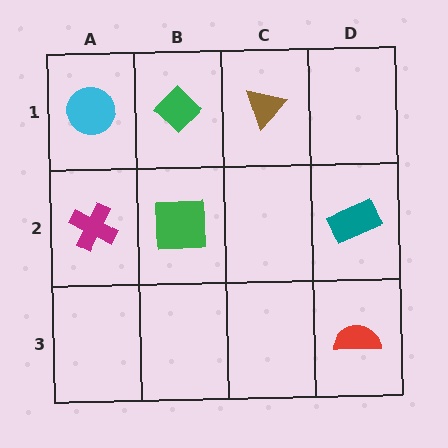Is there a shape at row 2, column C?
No, that cell is empty.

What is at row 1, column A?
A cyan circle.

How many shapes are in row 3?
1 shape.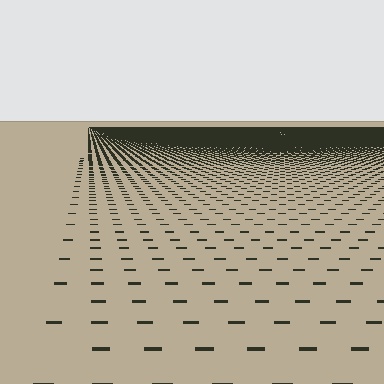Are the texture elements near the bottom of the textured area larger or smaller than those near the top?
Larger. Near the bottom, elements are closer to the viewer and appear at a bigger on-screen size.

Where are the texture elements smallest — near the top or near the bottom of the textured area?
Near the top.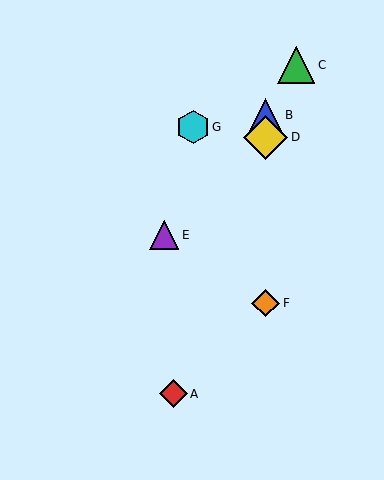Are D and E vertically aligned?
No, D is at x≈266 and E is at x≈164.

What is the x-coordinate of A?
Object A is at x≈173.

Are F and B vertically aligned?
Yes, both are at x≈266.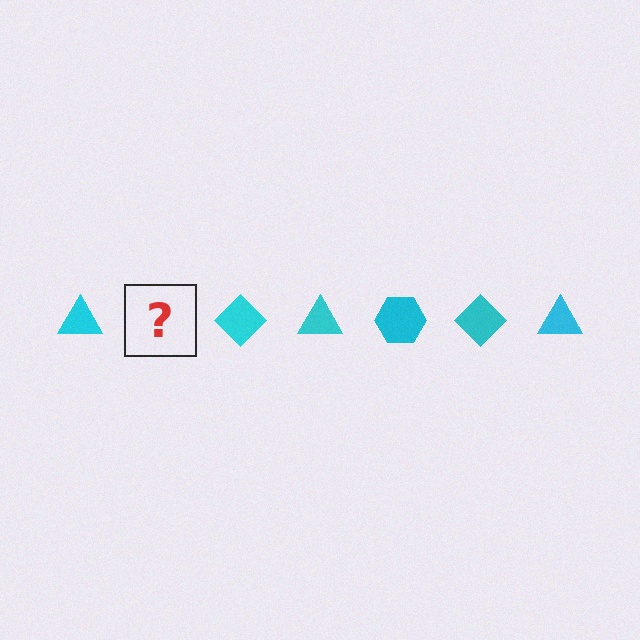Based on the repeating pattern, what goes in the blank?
The blank should be a cyan hexagon.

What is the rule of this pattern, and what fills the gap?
The rule is that the pattern cycles through triangle, hexagon, diamond shapes in cyan. The gap should be filled with a cyan hexagon.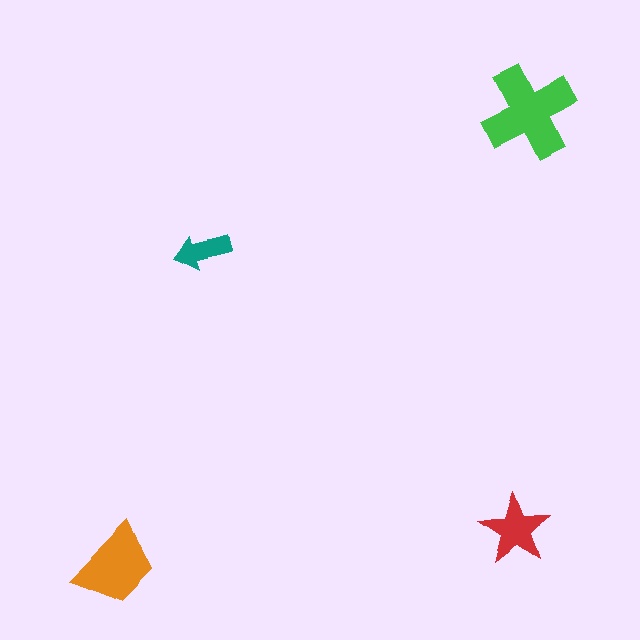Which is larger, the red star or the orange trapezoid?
The orange trapezoid.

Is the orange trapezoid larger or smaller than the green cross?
Smaller.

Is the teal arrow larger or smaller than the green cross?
Smaller.